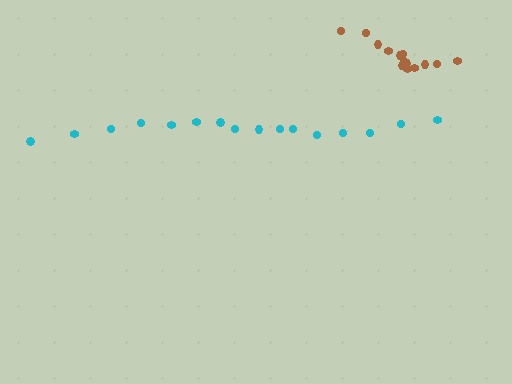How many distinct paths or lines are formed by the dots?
There are 2 distinct paths.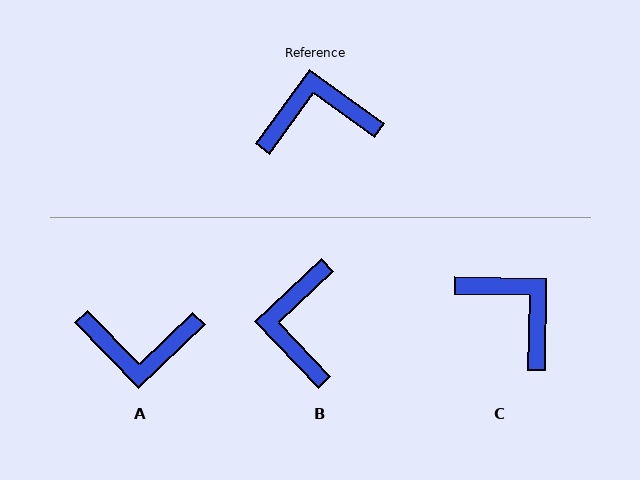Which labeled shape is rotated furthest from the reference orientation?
A, about 170 degrees away.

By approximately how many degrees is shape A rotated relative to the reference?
Approximately 170 degrees counter-clockwise.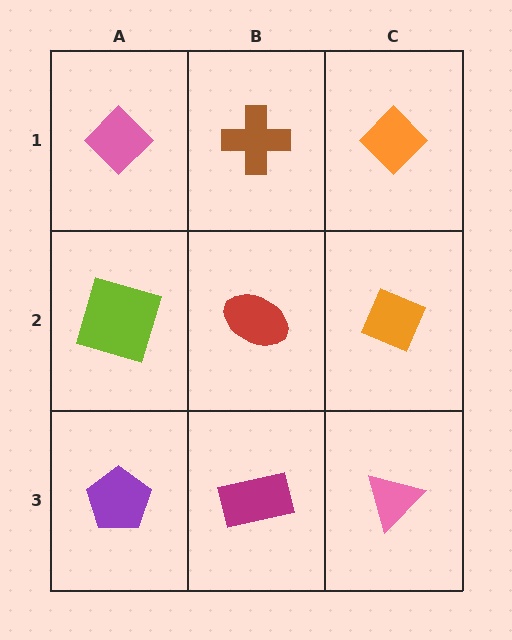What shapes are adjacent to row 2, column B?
A brown cross (row 1, column B), a magenta rectangle (row 3, column B), a lime square (row 2, column A), an orange diamond (row 2, column C).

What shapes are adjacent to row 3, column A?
A lime square (row 2, column A), a magenta rectangle (row 3, column B).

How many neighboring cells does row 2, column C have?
3.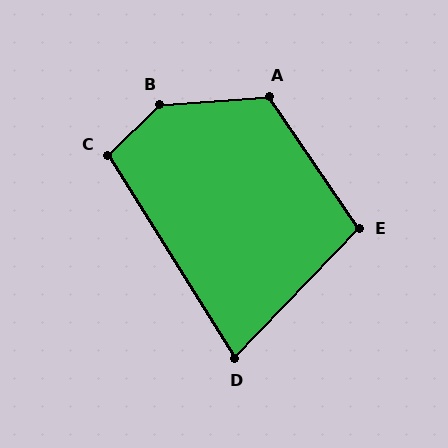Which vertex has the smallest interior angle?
D, at approximately 76 degrees.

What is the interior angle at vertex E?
Approximately 102 degrees (obtuse).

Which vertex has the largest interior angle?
B, at approximately 140 degrees.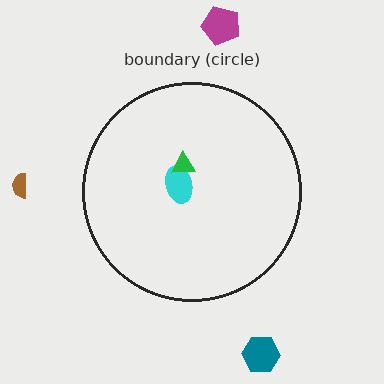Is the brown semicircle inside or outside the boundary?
Outside.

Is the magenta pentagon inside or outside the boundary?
Outside.